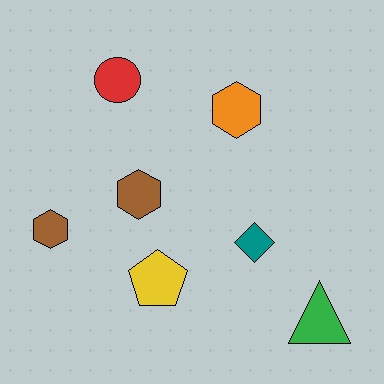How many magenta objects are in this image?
There are no magenta objects.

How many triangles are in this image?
There is 1 triangle.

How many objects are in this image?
There are 7 objects.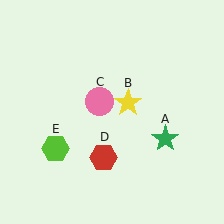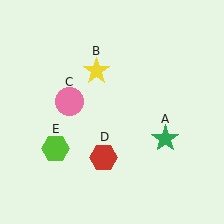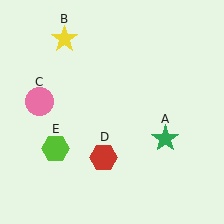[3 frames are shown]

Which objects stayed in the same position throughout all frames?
Green star (object A) and red hexagon (object D) and lime hexagon (object E) remained stationary.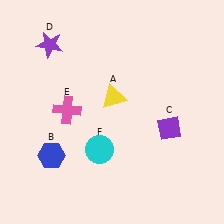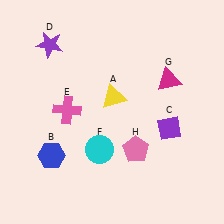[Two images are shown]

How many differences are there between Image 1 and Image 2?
There are 2 differences between the two images.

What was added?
A magenta triangle (G), a pink pentagon (H) were added in Image 2.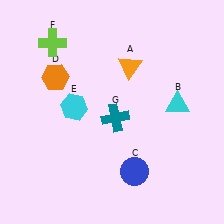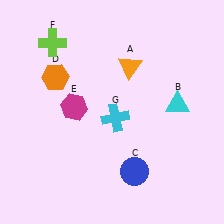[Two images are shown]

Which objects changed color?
E changed from cyan to magenta. G changed from teal to cyan.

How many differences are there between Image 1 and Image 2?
There are 2 differences between the two images.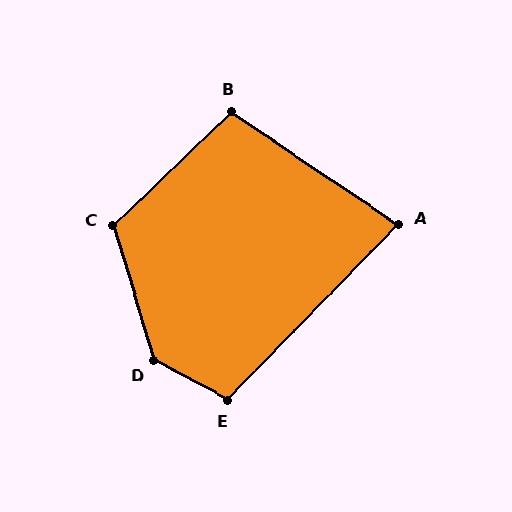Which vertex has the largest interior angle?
D, at approximately 135 degrees.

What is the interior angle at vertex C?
Approximately 117 degrees (obtuse).